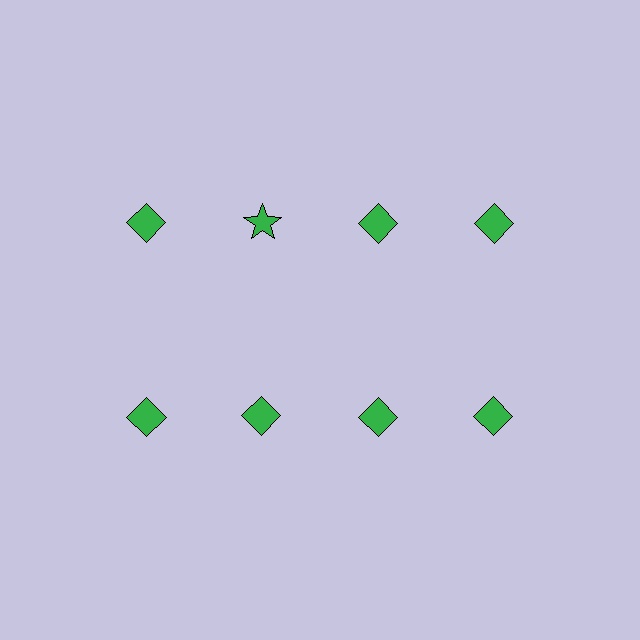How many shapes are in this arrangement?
There are 8 shapes arranged in a grid pattern.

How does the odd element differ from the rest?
It has a different shape: star instead of diamond.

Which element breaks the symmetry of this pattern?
The green star in the top row, second from left column breaks the symmetry. All other shapes are green diamonds.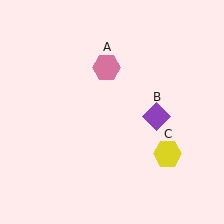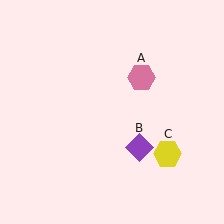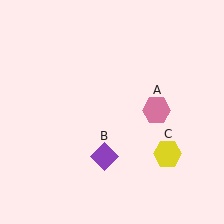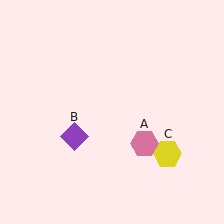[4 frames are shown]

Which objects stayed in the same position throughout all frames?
Yellow hexagon (object C) remained stationary.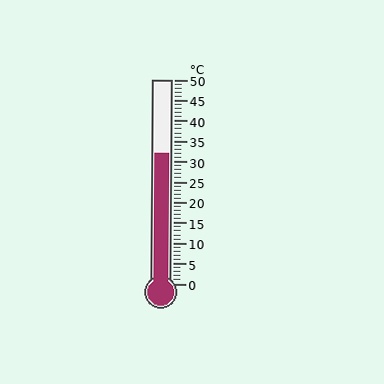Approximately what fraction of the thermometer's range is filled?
The thermometer is filled to approximately 65% of its range.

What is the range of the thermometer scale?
The thermometer scale ranges from 0°C to 50°C.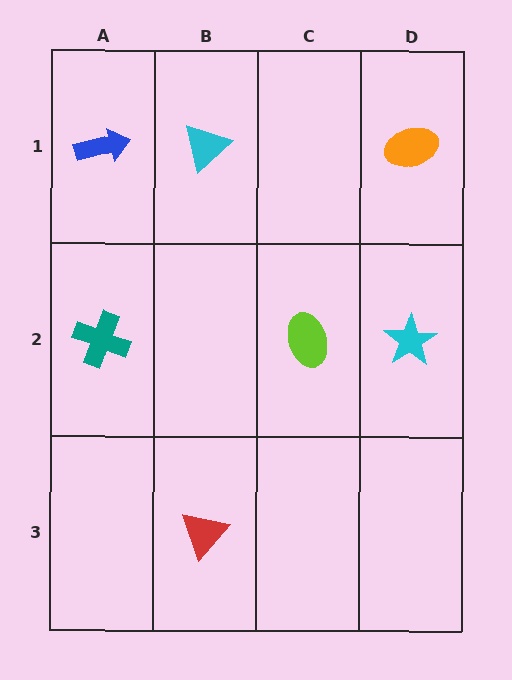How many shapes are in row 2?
3 shapes.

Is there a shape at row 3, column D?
No, that cell is empty.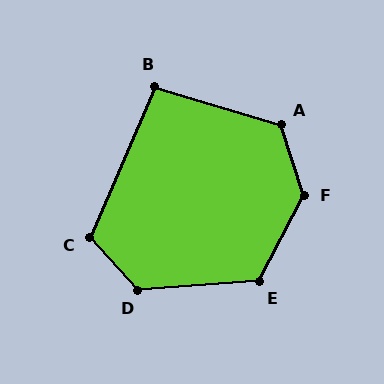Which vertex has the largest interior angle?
F, at approximately 135 degrees.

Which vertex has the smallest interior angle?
B, at approximately 97 degrees.